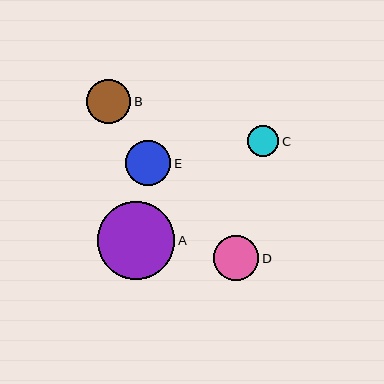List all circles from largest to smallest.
From largest to smallest: A, D, E, B, C.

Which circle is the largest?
Circle A is the largest with a size of approximately 77 pixels.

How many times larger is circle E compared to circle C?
Circle E is approximately 1.5 times the size of circle C.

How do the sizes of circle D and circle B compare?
Circle D and circle B are approximately the same size.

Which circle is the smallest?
Circle C is the smallest with a size of approximately 31 pixels.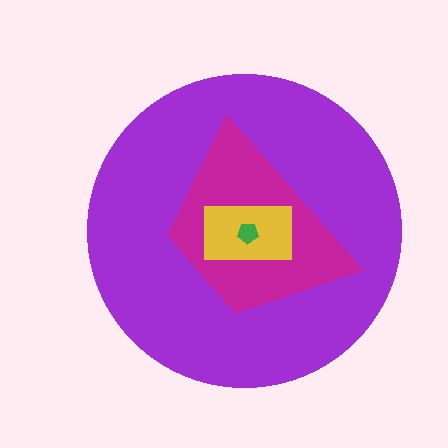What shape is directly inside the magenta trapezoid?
The yellow rectangle.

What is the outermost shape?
The purple circle.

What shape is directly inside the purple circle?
The magenta trapezoid.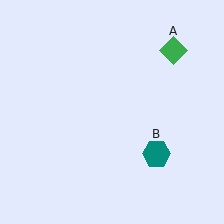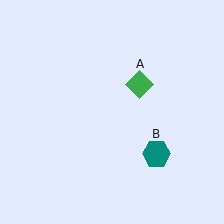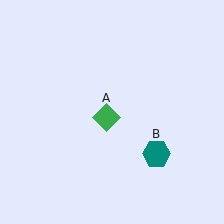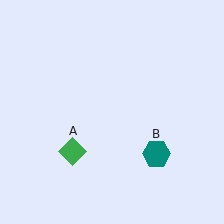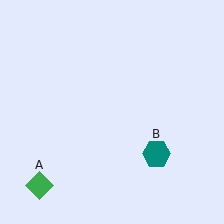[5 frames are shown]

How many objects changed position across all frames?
1 object changed position: green diamond (object A).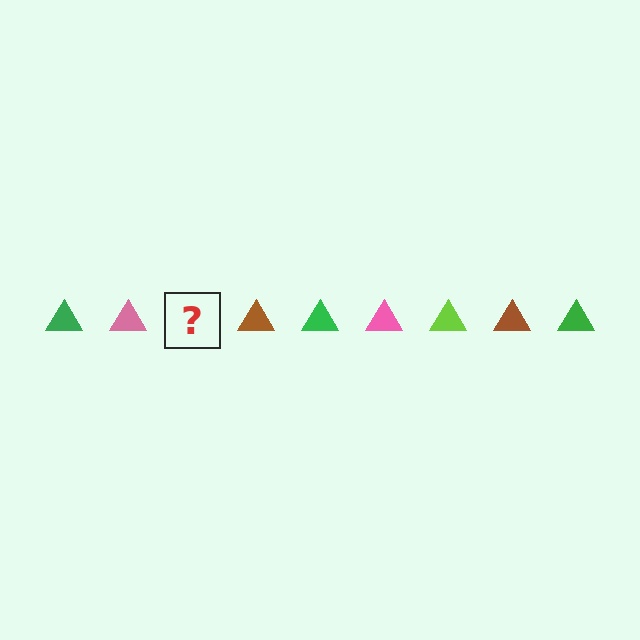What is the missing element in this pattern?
The missing element is a lime triangle.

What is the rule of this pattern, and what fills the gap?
The rule is that the pattern cycles through green, pink, lime, brown triangles. The gap should be filled with a lime triangle.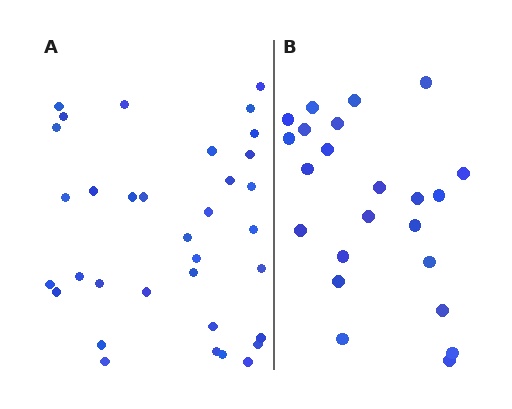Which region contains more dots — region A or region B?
Region A (the left region) has more dots.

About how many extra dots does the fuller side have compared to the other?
Region A has roughly 12 or so more dots than region B.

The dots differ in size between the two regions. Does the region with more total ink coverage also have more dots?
No. Region B has more total ink coverage because its dots are larger, but region A actually contains more individual dots. Total area can be misleading — the number of items is what matters here.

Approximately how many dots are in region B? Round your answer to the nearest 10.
About 20 dots. (The exact count is 23, which rounds to 20.)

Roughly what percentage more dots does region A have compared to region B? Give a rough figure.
About 50% more.